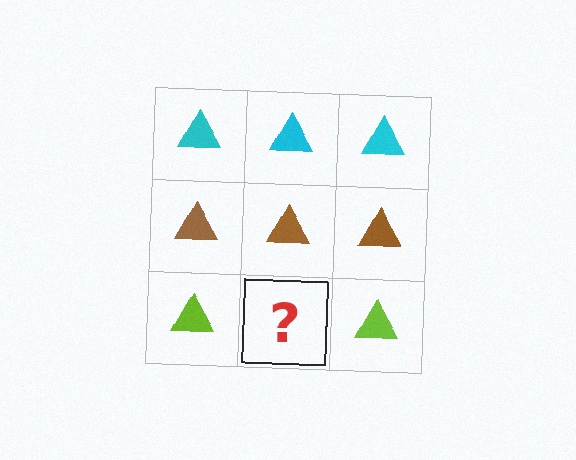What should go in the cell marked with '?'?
The missing cell should contain a lime triangle.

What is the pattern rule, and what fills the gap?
The rule is that each row has a consistent color. The gap should be filled with a lime triangle.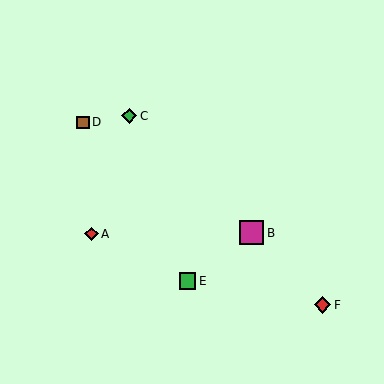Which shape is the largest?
The magenta square (labeled B) is the largest.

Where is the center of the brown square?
The center of the brown square is at (83, 122).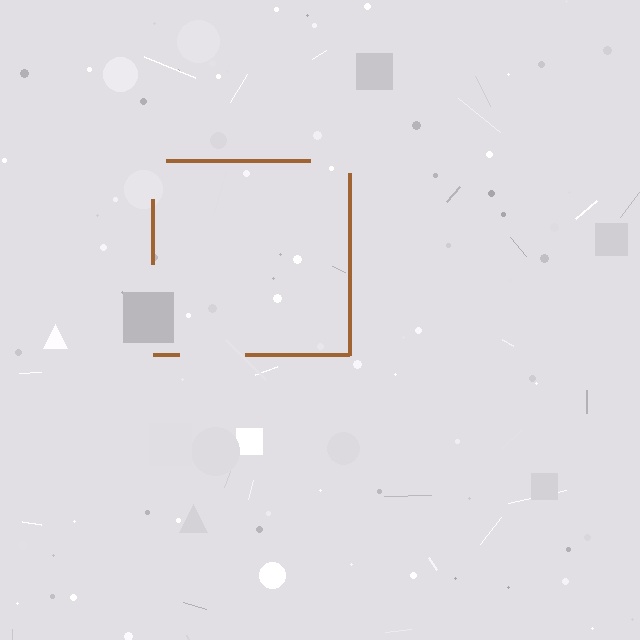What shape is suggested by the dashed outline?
The dashed outline suggests a square.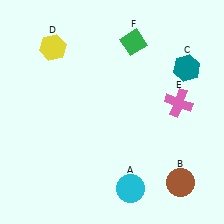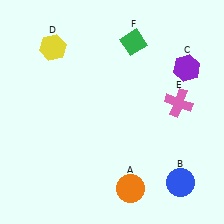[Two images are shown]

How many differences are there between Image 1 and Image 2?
There are 3 differences between the two images.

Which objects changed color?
A changed from cyan to orange. B changed from brown to blue. C changed from teal to purple.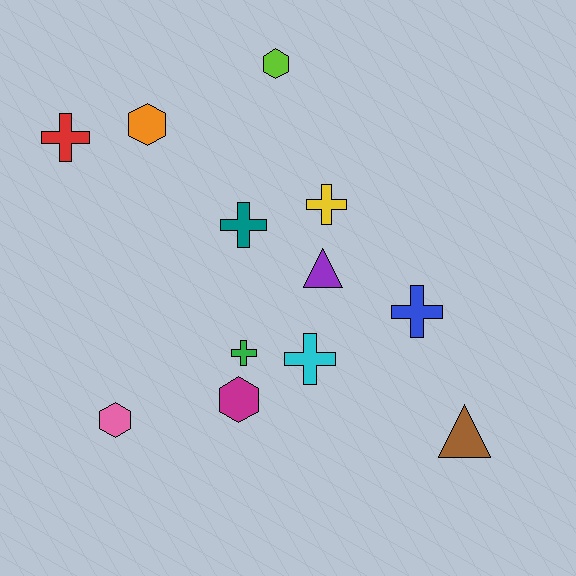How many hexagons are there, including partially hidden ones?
There are 4 hexagons.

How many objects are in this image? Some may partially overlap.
There are 12 objects.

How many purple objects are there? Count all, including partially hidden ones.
There is 1 purple object.